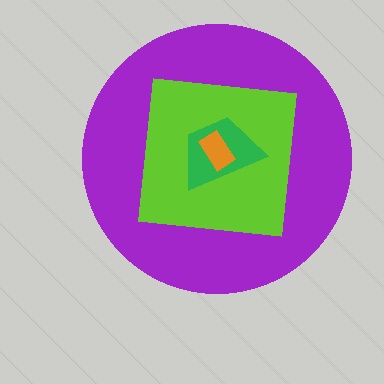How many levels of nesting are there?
4.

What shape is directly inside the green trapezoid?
The orange rectangle.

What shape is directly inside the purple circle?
The lime square.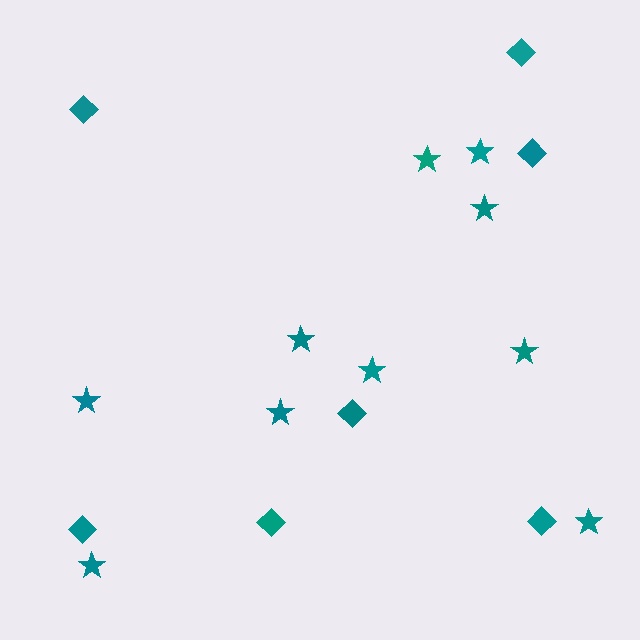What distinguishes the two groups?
There are 2 groups: one group of diamonds (7) and one group of stars (10).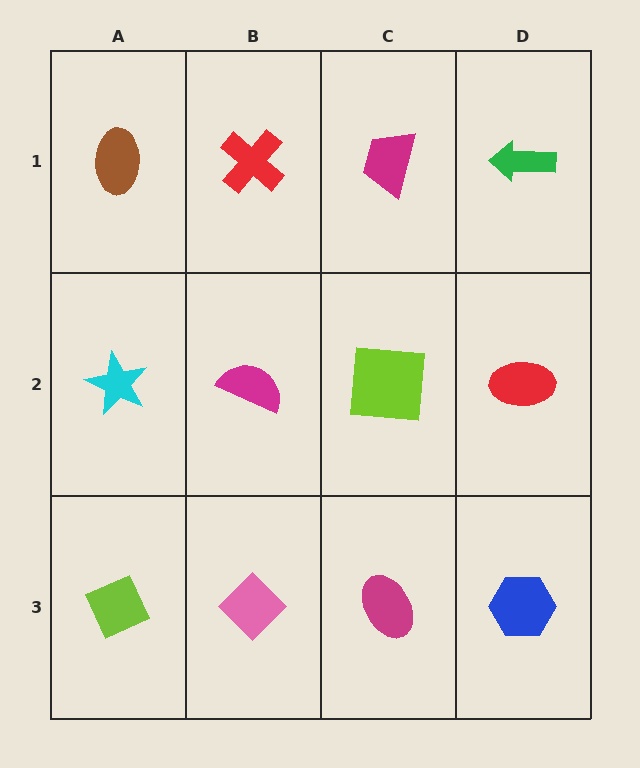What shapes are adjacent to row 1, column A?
A cyan star (row 2, column A), a red cross (row 1, column B).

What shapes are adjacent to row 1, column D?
A red ellipse (row 2, column D), a magenta trapezoid (row 1, column C).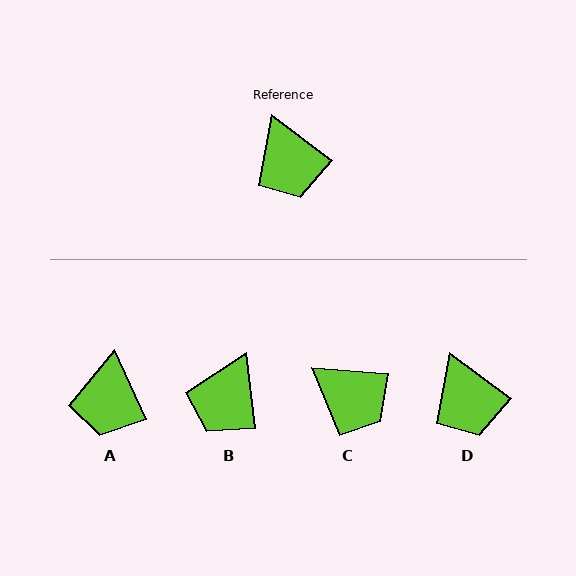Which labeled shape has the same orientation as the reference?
D.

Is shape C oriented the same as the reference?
No, it is off by about 33 degrees.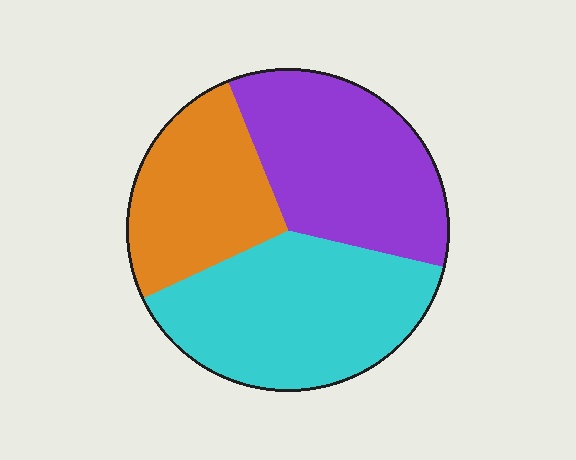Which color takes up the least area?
Orange, at roughly 25%.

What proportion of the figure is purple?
Purple takes up between a third and a half of the figure.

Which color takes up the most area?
Cyan, at roughly 40%.